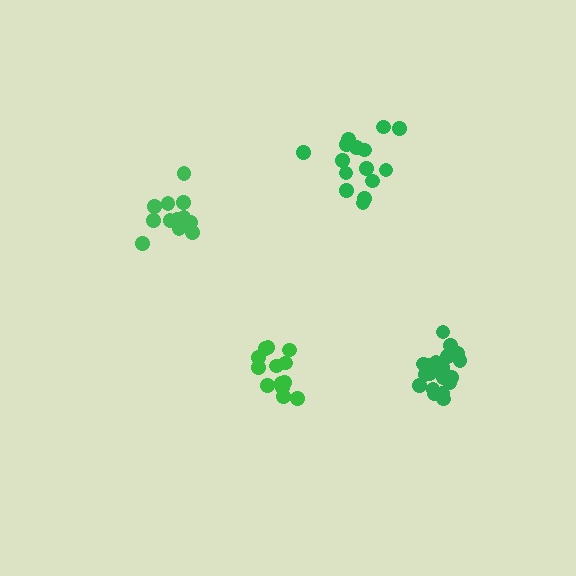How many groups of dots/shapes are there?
There are 4 groups.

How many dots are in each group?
Group 1: 13 dots, Group 2: 13 dots, Group 3: 15 dots, Group 4: 19 dots (60 total).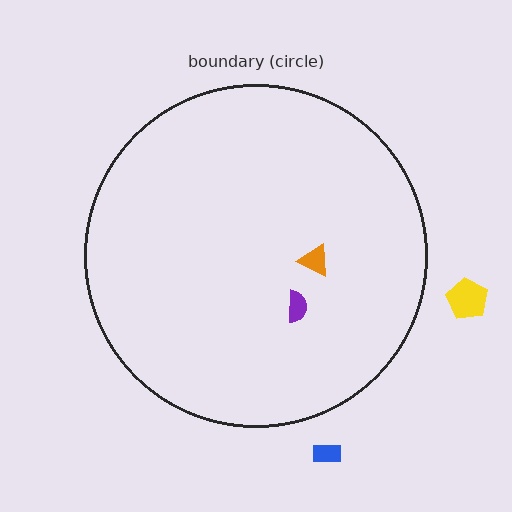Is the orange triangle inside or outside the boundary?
Inside.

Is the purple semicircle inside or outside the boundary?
Inside.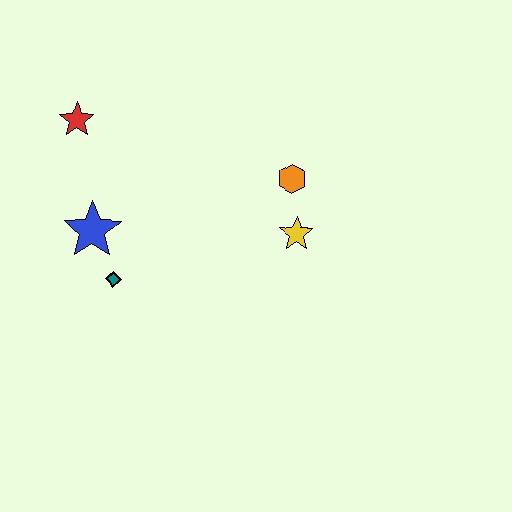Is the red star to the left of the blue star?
Yes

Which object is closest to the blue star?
The teal diamond is closest to the blue star.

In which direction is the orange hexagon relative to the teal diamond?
The orange hexagon is to the right of the teal diamond.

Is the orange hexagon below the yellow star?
No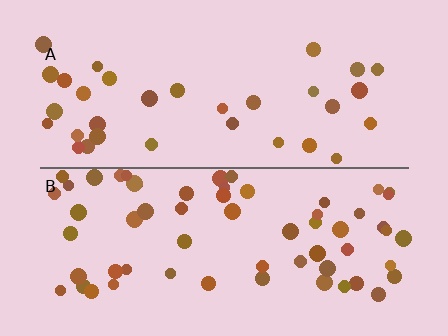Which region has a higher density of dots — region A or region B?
B (the bottom).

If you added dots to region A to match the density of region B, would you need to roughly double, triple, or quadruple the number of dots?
Approximately double.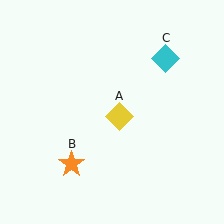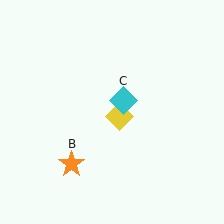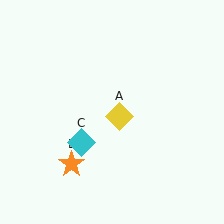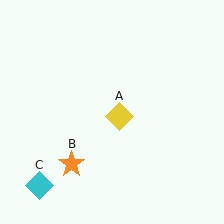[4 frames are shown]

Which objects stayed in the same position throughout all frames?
Yellow diamond (object A) and orange star (object B) remained stationary.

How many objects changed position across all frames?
1 object changed position: cyan diamond (object C).